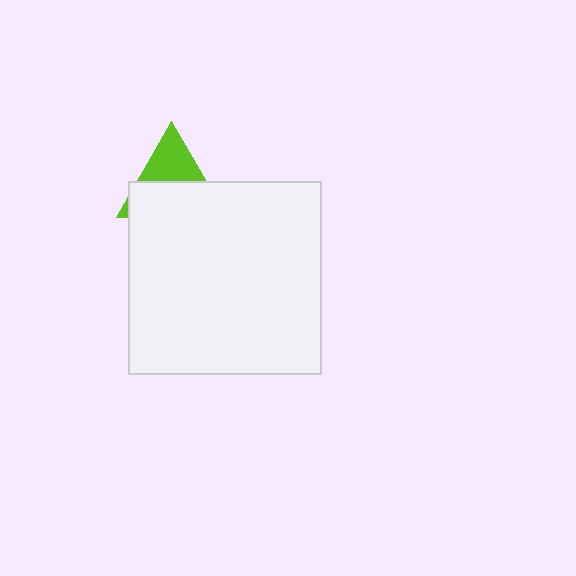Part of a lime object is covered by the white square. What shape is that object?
It is a triangle.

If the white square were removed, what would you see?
You would see the complete lime triangle.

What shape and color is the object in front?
The object in front is a white square.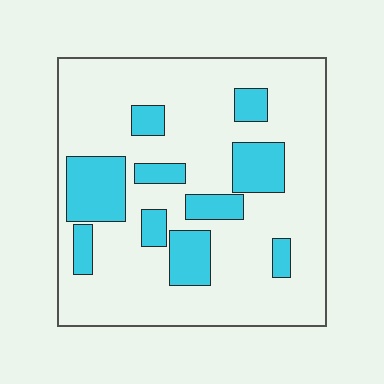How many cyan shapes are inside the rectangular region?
10.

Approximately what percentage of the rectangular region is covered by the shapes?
Approximately 25%.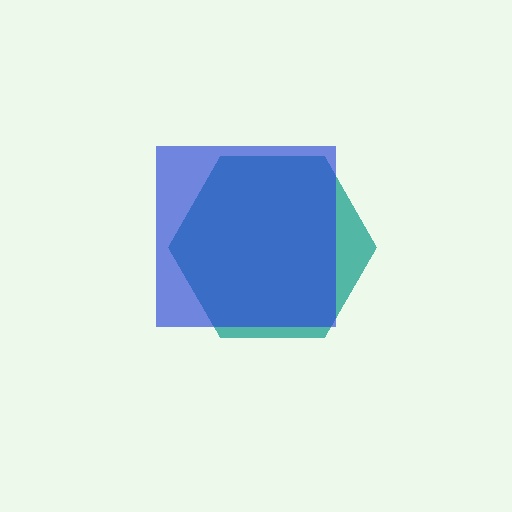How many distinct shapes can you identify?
There are 2 distinct shapes: a teal hexagon, a blue square.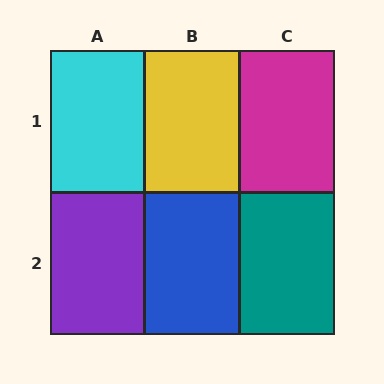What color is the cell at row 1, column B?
Yellow.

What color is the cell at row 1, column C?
Magenta.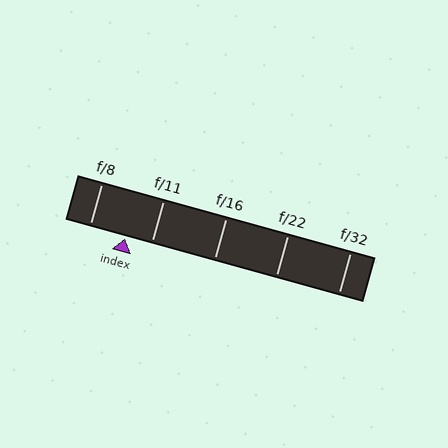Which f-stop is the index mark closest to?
The index mark is closest to f/11.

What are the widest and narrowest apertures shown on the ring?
The widest aperture shown is f/8 and the narrowest is f/32.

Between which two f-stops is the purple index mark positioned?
The index mark is between f/8 and f/11.